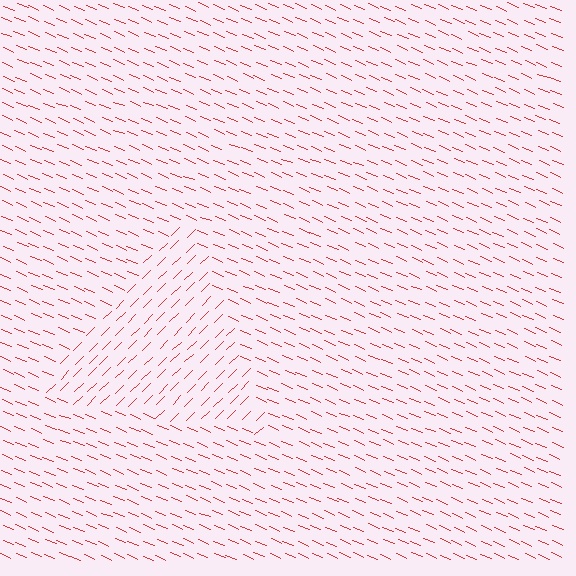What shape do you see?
I see a triangle.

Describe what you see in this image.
The image is filled with small red line segments. A triangle region in the image has lines oriented differently from the surrounding lines, creating a visible texture boundary.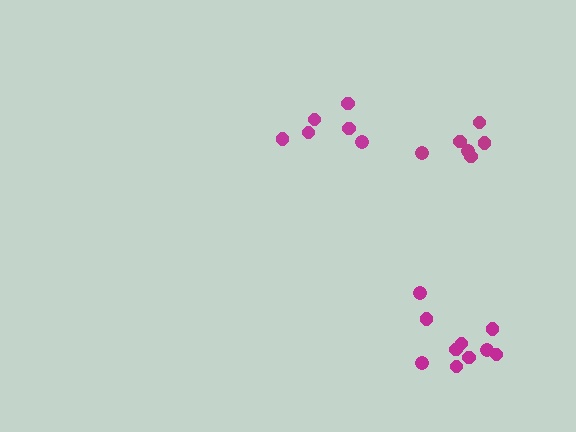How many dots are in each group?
Group 1: 6 dots, Group 2: 6 dots, Group 3: 10 dots (22 total).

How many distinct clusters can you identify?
There are 3 distinct clusters.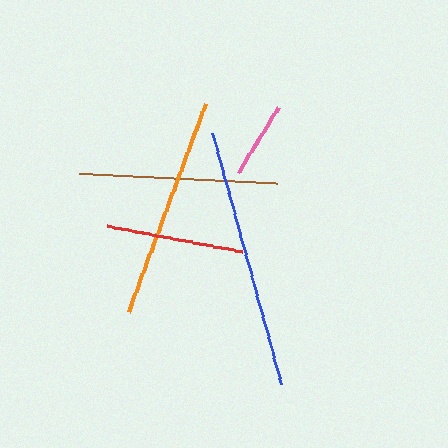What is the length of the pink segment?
The pink segment is approximately 76 pixels long.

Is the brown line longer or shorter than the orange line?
The orange line is longer than the brown line.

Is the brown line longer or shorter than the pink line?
The brown line is longer than the pink line.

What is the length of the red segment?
The red segment is approximately 138 pixels long.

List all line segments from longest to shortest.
From longest to shortest: blue, orange, brown, red, pink.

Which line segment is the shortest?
The pink line is the shortest at approximately 76 pixels.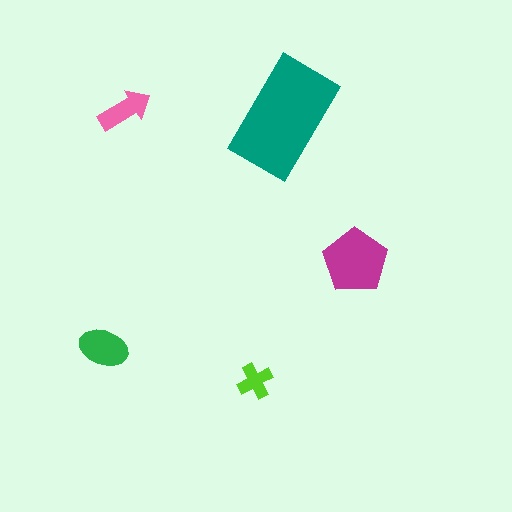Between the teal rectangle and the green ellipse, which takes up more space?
The teal rectangle.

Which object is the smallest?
The lime cross.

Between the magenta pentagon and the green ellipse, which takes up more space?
The magenta pentagon.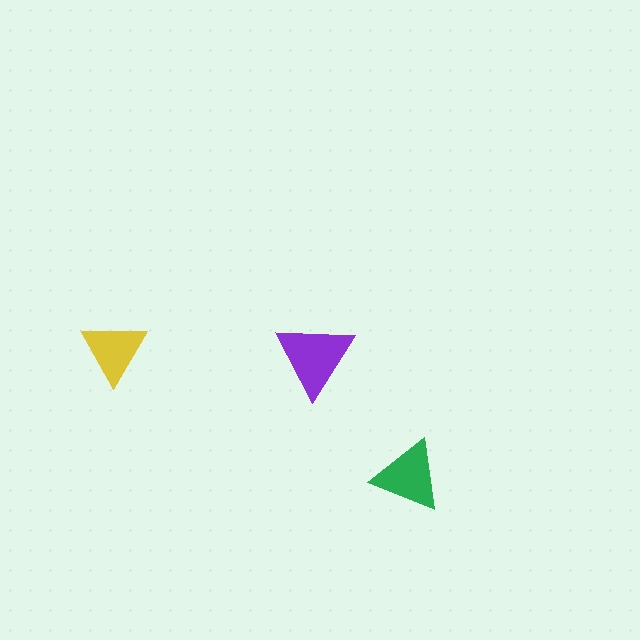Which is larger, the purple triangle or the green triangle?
The purple one.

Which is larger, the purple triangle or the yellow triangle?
The purple one.